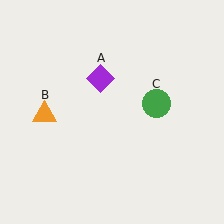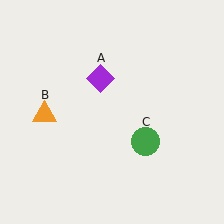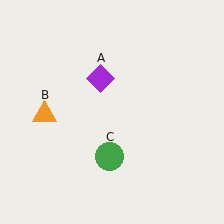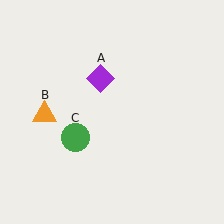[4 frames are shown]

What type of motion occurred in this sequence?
The green circle (object C) rotated clockwise around the center of the scene.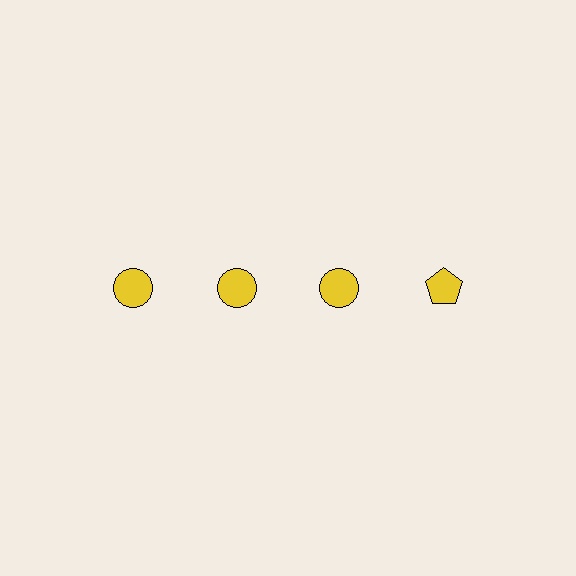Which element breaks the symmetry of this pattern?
The yellow pentagon in the top row, second from right column breaks the symmetry. All other shapes are yellow circles.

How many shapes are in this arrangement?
There are 4 shapes arranged in a grid pattern.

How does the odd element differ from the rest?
It has a different shape: pentagon instead of circle.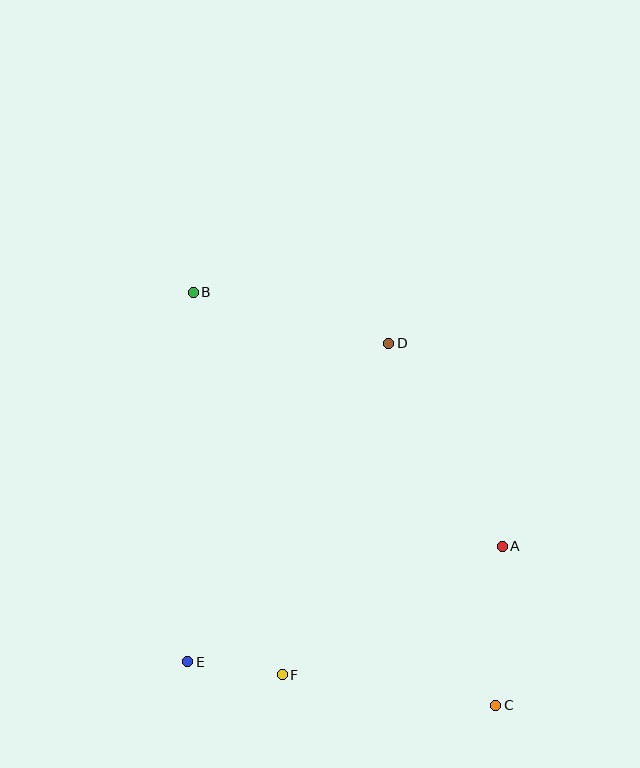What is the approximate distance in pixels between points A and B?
The distance between A and B is approximately 400 pixels.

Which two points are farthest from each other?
Points B and C are farthest from each other.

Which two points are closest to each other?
Points E and F are closest to each other.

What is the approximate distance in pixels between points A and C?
The distance between A and C is approximately 159 pixels.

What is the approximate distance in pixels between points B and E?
The distance between B and E is approximately 370 pixels.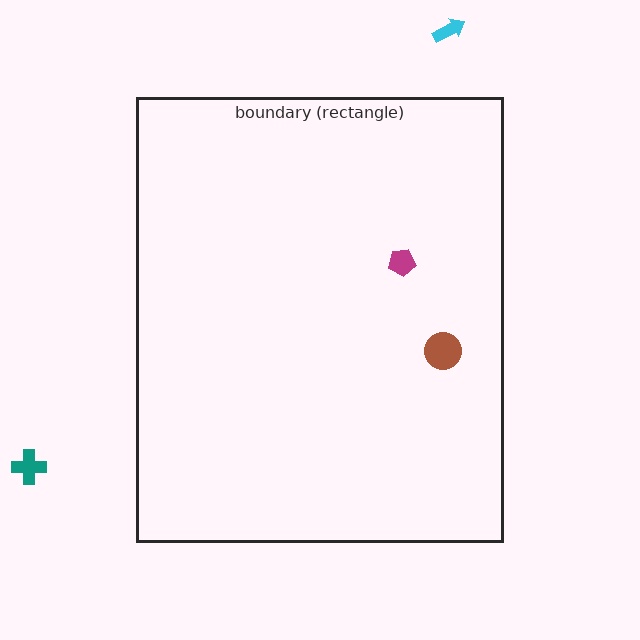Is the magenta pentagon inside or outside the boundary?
Inside.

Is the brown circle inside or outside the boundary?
Inside.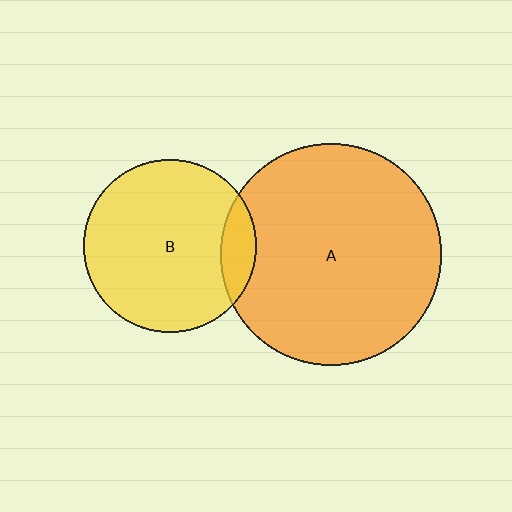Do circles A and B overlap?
Yes.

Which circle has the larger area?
Circle A (orange).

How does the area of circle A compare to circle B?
Approximately 1.6 times.